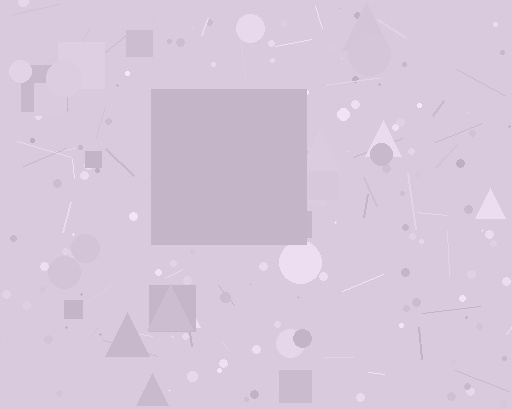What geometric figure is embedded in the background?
A square is embedded in the background.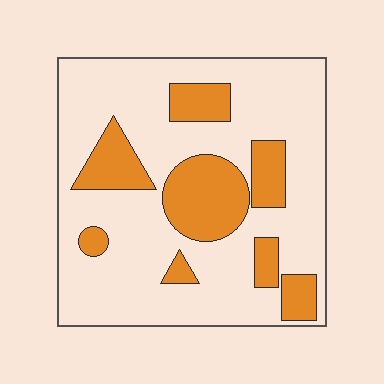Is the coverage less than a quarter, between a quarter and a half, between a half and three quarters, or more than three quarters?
Between a quarter and a half.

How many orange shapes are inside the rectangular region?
8.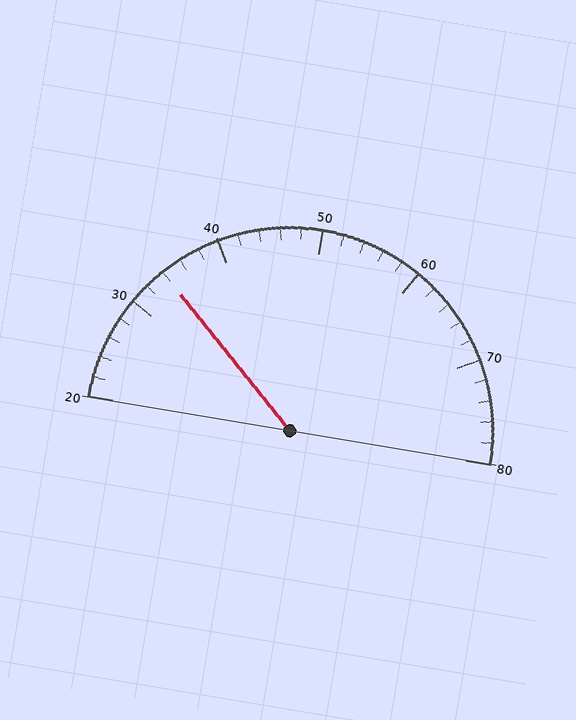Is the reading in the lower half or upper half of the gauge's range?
The reading is in the lower half of the range (20 to 80).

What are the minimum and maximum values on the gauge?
The gauge ranges from 20 to 80.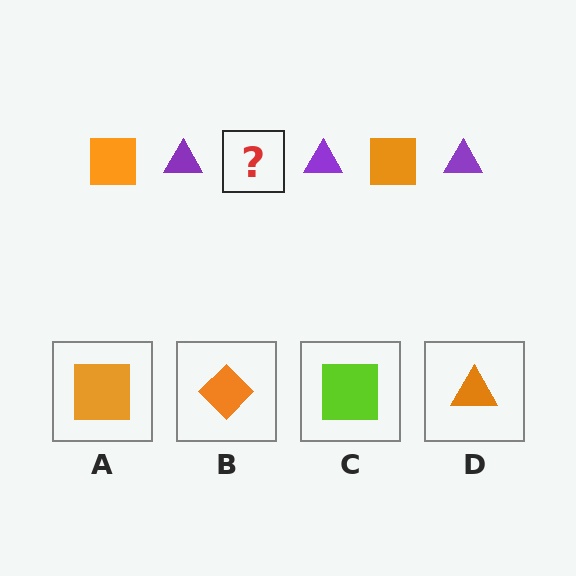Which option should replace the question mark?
Option A.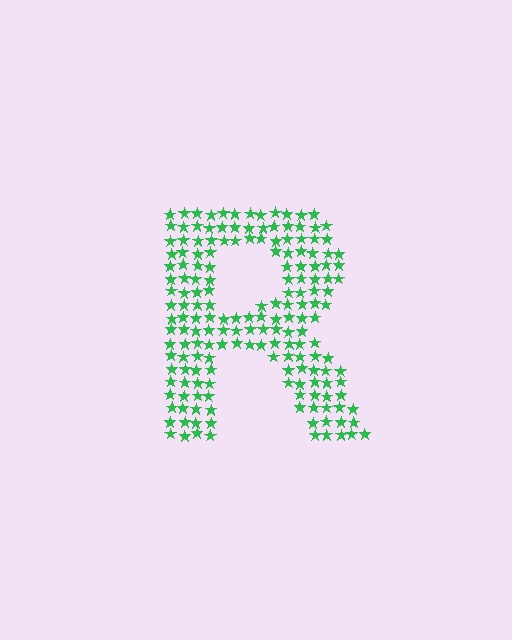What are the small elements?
The small elements are stars.